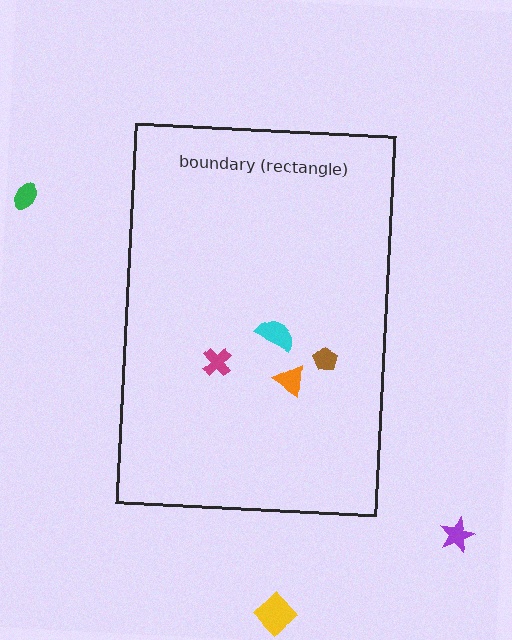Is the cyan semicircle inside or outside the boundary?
Inside.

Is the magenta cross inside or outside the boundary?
Inside.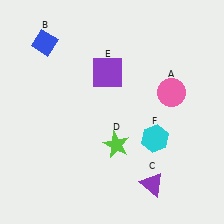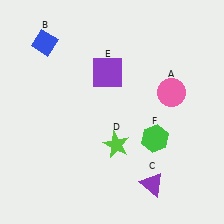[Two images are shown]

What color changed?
The hexagon (F) changed from cyan in Image 1 to green in Image 2.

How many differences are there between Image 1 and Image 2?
There is 1 difference between the two images.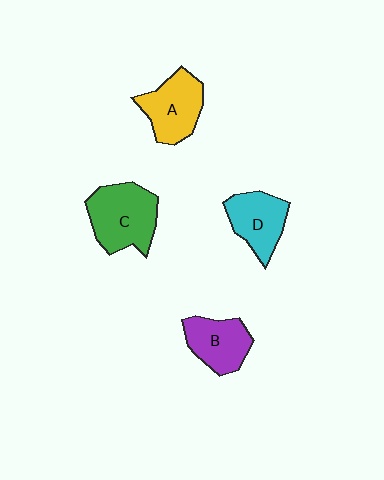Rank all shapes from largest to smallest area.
From largest to smallest: C (green), A (yellow), D (cyan), B (purple).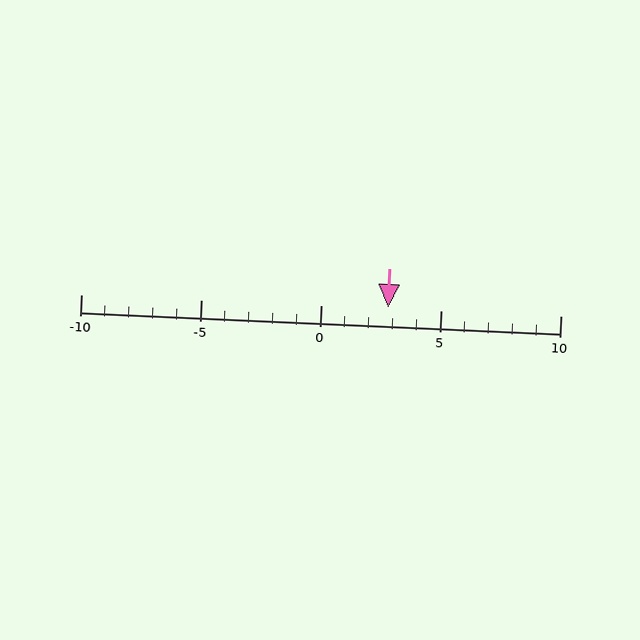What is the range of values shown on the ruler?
The ruler shows values from -10 to 10.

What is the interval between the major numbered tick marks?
The major tick marks are spaced 5 units apart.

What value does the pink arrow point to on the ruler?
The pink arrow points to approximately 3.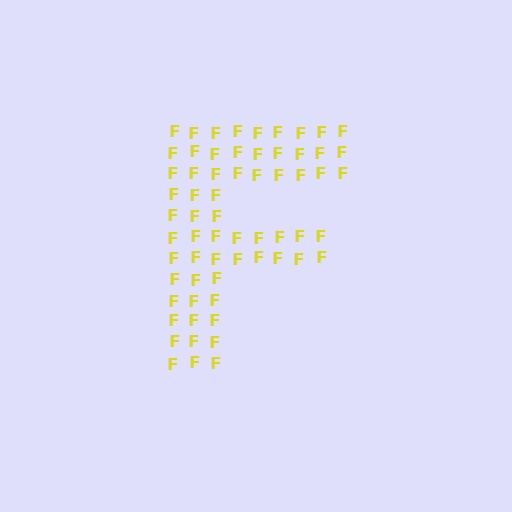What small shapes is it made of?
It is made of small letter F's.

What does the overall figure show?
The overall figure shows the letter F.